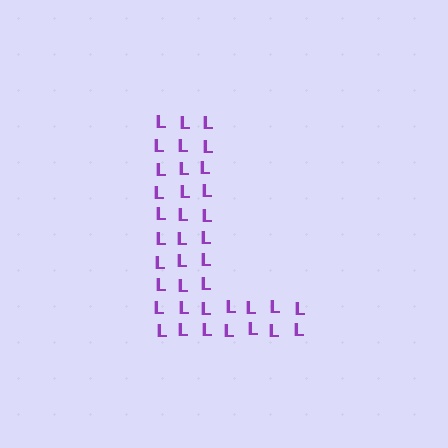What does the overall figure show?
The overall figure shows the letter L.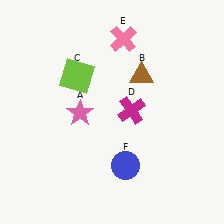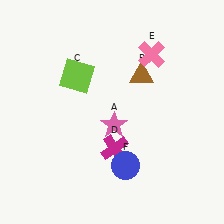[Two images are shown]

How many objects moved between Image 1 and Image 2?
3 objects moved between the two images.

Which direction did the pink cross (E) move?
The pink cross (E) moved right.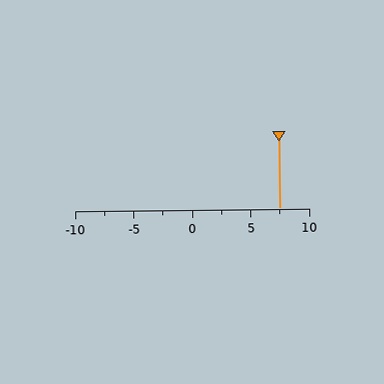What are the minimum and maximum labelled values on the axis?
The axis runs from -10 to 10.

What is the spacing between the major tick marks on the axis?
The major ticks are spaced 5 apart.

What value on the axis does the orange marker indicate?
The marker indicates approximately 7.5.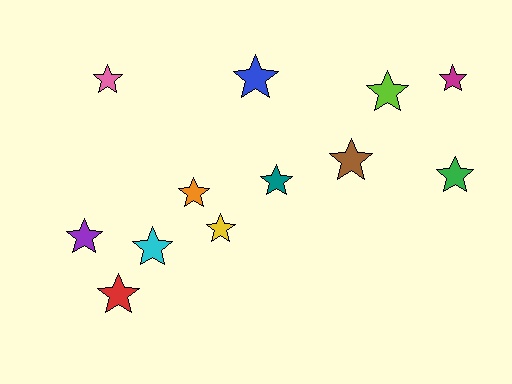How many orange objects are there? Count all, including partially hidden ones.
There is 1 orange object.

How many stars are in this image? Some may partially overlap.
There are 12 stars.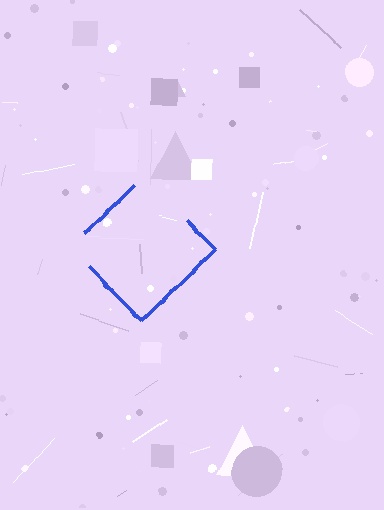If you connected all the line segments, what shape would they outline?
They would outline a diamond.